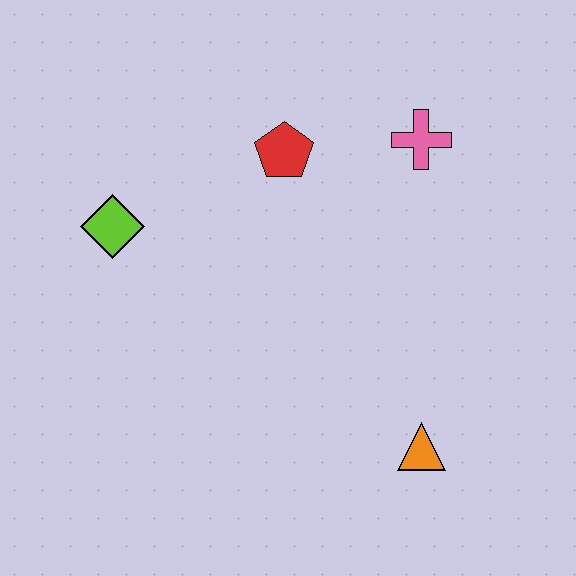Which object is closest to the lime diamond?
The red pentagon is closest to the lime diamond.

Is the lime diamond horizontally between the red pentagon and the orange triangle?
No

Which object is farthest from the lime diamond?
The orange triangle is farthest from the lime diamond.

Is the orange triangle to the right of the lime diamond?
Yes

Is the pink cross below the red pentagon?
No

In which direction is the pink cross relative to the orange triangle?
The pink cross is above the orange triangle.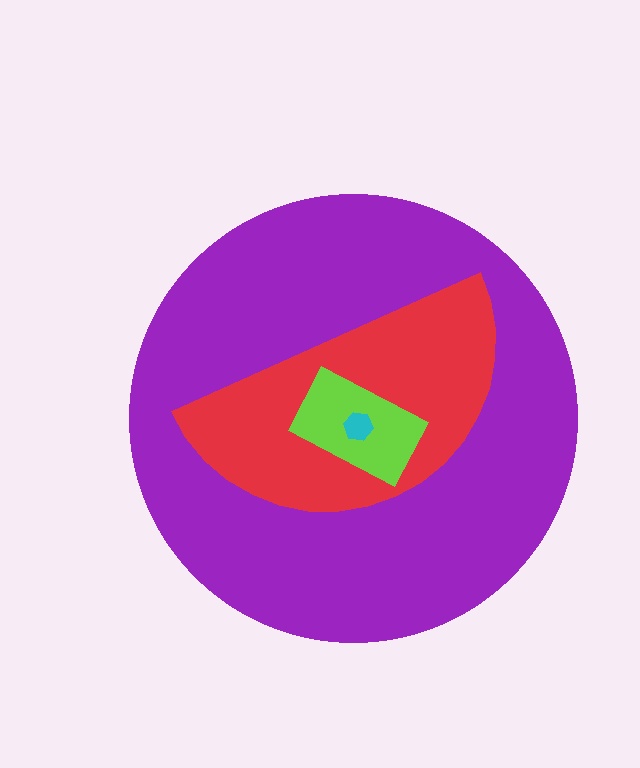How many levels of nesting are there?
4.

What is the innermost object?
The cyan hexagon.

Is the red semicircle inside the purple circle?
Yes.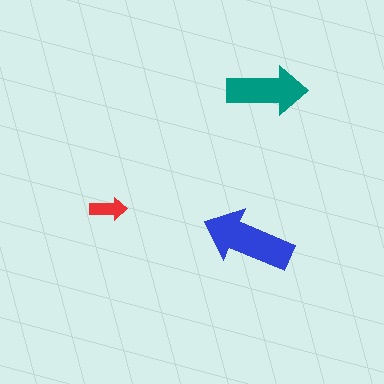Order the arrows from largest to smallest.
the blue one, the teal one, the red one.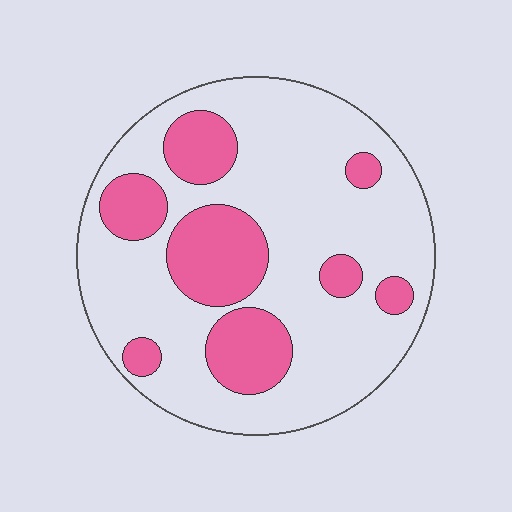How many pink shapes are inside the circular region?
8.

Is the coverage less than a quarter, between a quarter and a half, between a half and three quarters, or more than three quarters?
Between a quarter and a half.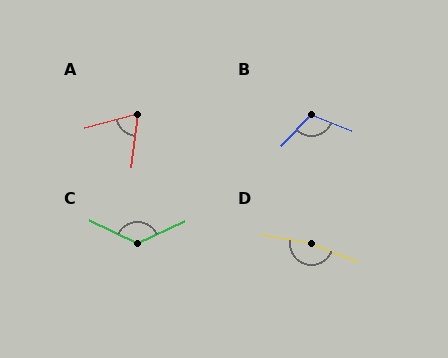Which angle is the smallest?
A, at approximately 68 degrees.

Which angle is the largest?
D, at approximately 168 degrees.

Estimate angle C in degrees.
Approximately 130 degrees.